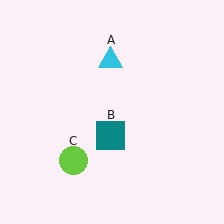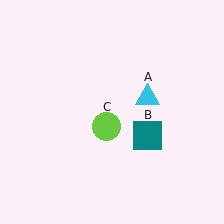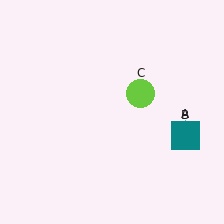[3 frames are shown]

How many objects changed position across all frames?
3 objects changed position: cyan triangle (object A), teal square (object B), lime circle (object C).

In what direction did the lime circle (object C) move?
The lime circle (object C) moved up and to the right.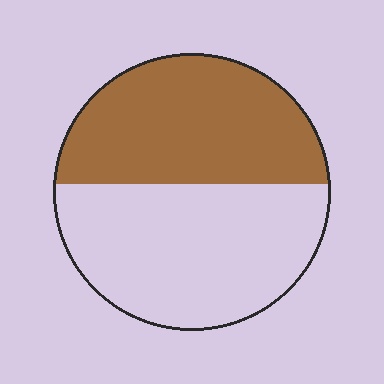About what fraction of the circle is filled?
About one half (1/2).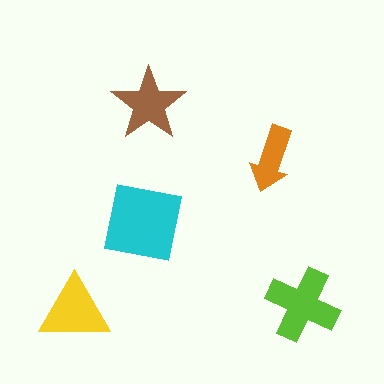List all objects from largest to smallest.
The cyan square, the lime cross, the yellow triangle, the brown star, the orange arrow.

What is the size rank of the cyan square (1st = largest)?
1st.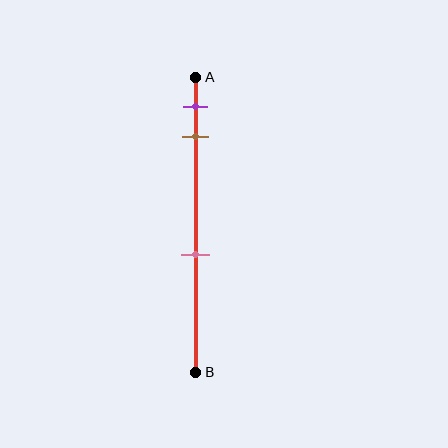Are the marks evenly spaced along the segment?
No, the marks are not evenly spaced.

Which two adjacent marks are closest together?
The purple and brown marks are the closest adjacent pair.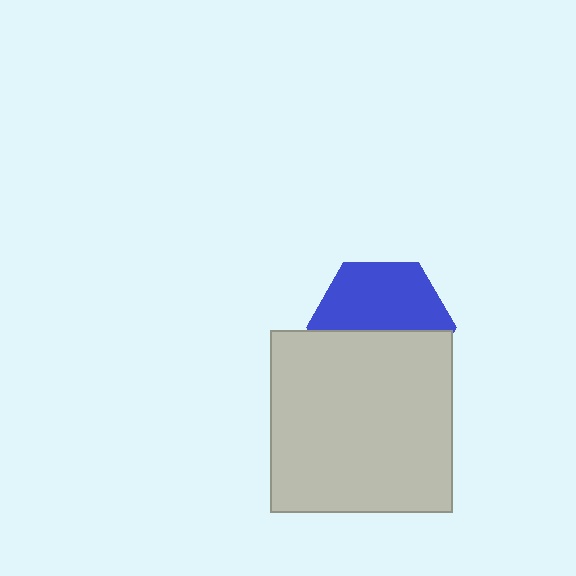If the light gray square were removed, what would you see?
You would see the complete blue hexagon.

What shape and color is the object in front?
The object in front is a light gray square.